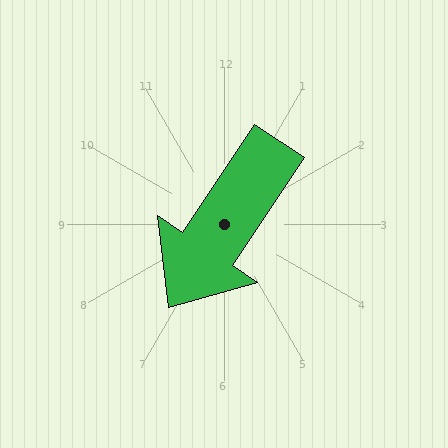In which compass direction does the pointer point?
Southwest.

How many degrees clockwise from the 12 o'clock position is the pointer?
Approximately 214 degrees.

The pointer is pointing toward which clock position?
Roughly 7 o'clock.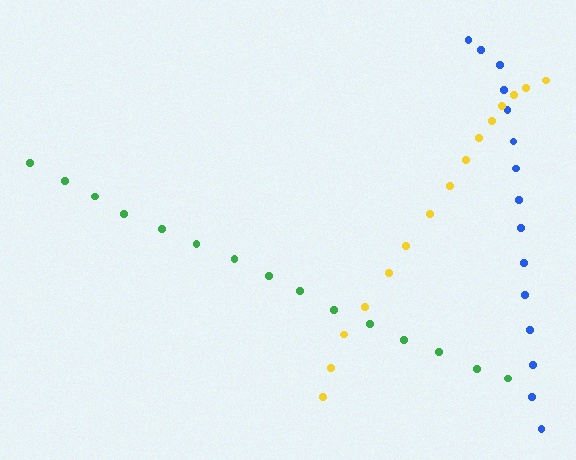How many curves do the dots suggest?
There are 3 distinct paths.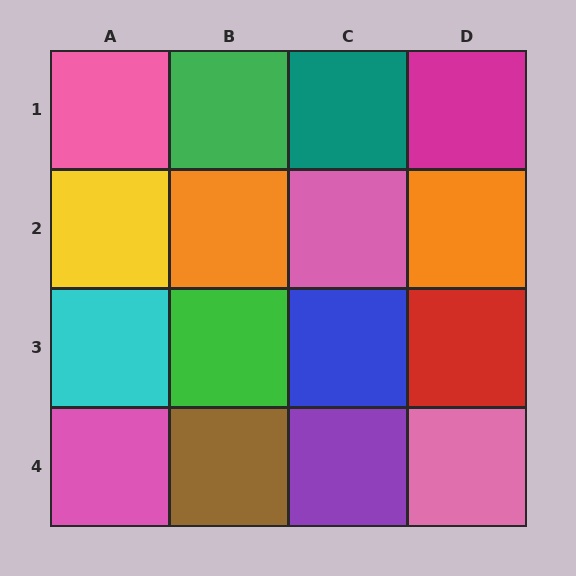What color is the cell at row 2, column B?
Orange.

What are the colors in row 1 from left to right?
Pink, green, teal, magenta.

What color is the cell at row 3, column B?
Green.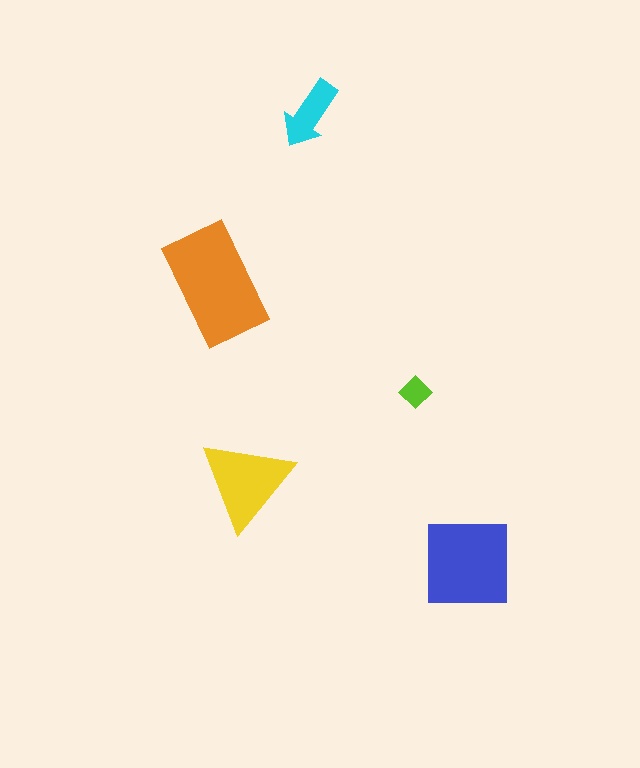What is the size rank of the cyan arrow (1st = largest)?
4th.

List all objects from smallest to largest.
The lime diamond, the cyan arrow, the yellow triangle, the blue square, the orange rectangle.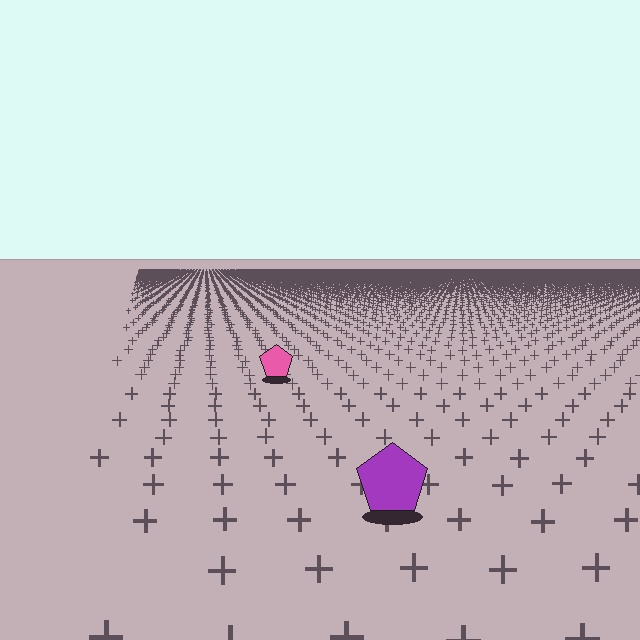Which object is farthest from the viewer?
The pink pentagon is farthest from the viewer. It appears smaller and the ground texture around it is denser.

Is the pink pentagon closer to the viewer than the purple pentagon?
No. The purple pentagon is closer — you can tell from the texture gradient: the ground texture is coarser near it.